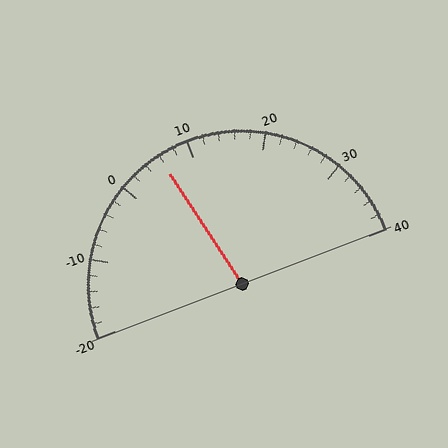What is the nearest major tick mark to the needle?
The nearest major tick mark is 10.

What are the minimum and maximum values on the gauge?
The gauge ranges from -20 to 40.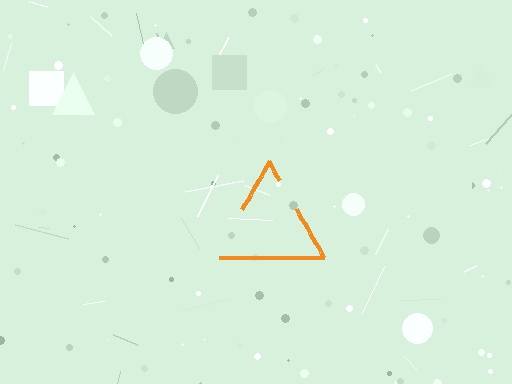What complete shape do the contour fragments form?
The contour fragments form a triangle.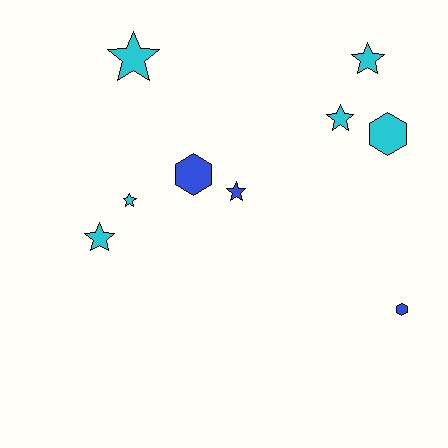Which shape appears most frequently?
Star, with 6 objects.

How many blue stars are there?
There is 1 blue star.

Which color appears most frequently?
Cyan, with 6 objects.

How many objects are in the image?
There are 9 objects.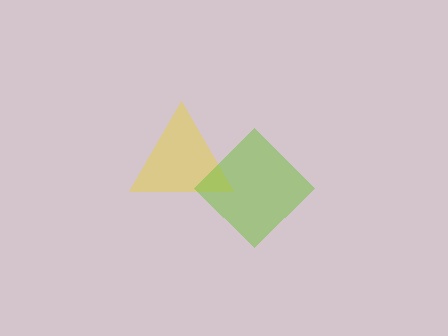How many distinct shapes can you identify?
There are 2 distinct shapes: a yellow triangle, a lime diamond.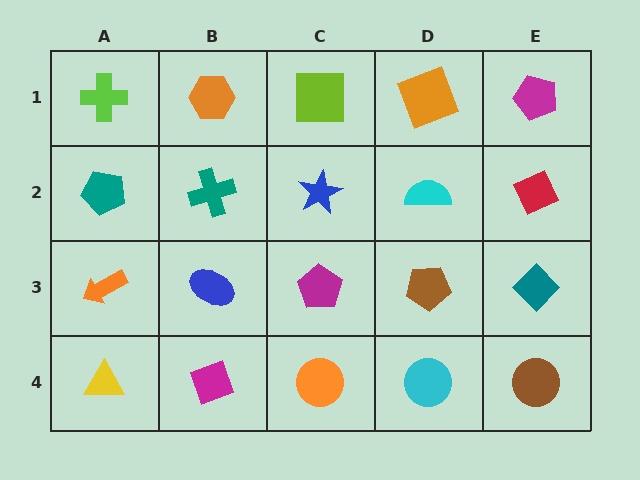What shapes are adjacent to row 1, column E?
A red diamond (row 2, column E), an orange square (row 1, column D).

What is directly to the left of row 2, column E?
A cyan semicircle.